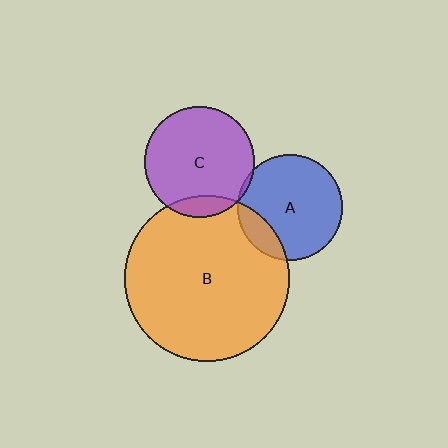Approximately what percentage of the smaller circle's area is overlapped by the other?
Approximately 15%.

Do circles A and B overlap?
Yes.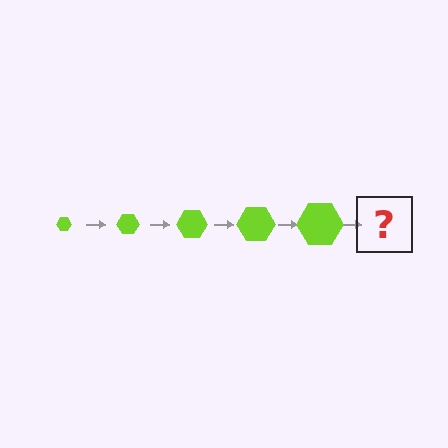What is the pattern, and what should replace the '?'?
The pattern is that the hexagon gets progressively larger each step. The '?' should be a lime hexagon, larger than the previous one.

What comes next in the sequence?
The next element should be a lime hexagon, larger than the previous one.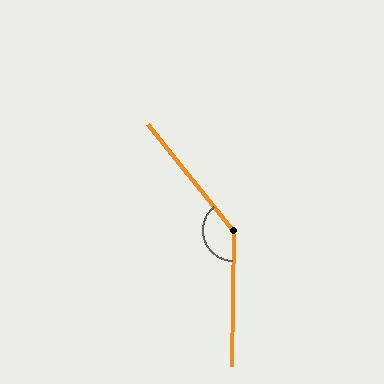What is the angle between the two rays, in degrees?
Approximately 140 degrees.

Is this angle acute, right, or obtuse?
It is obtuse.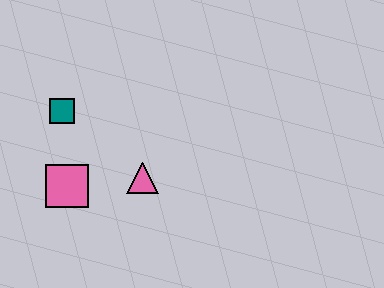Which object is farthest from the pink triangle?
The teal square is farthest from the pink triangle.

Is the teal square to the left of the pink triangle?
Yes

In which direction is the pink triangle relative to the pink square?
The pink triangle is to the right of the pink square.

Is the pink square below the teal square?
Yes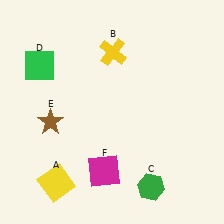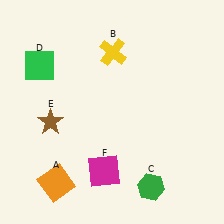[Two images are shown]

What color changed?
The square (A) changed from yellow in Image 1 to orange in Image 2.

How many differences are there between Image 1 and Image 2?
There is 1 difference between the two images.